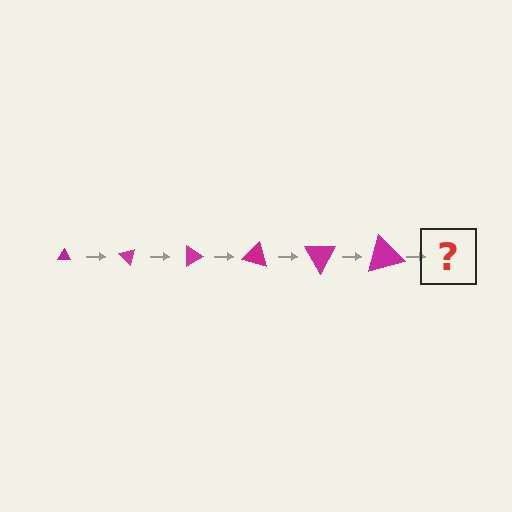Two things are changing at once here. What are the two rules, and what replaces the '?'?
The two rules are that the triangle grows larger each step and it rotates 45 degrees each step. The '?' should be a triangle, larger than the previous one and rotated 270 degrees from the start.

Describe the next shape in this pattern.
It should be a triangle, larger than the previous one and rotated 270 degrees from the start.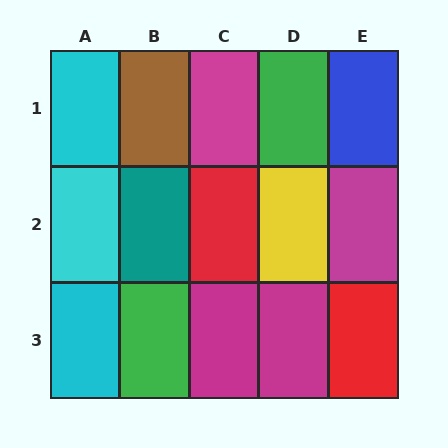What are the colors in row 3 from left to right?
Cyan, green, magenta, magenta, red.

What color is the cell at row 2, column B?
Teal.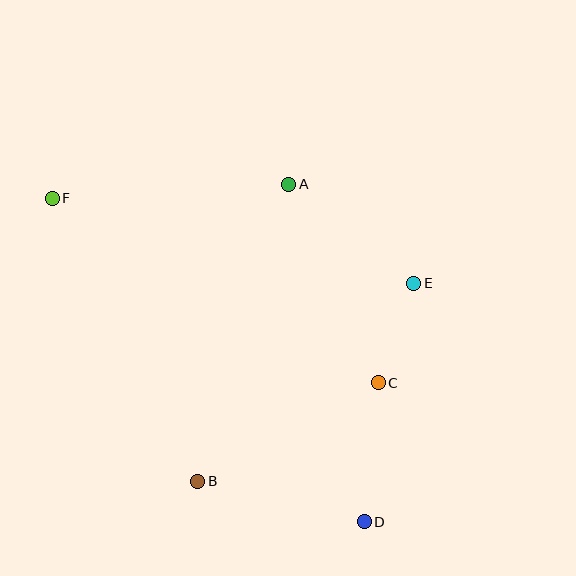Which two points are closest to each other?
Points C and E are closest to each other.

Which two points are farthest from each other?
Points D and F are farthest from each other.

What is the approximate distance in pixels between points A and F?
The distance between A and F is approximately 237 pixels.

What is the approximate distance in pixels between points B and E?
The distance between B and E is approximately 293 pixels.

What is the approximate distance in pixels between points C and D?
The distance between C and D is approximately 140 pixels.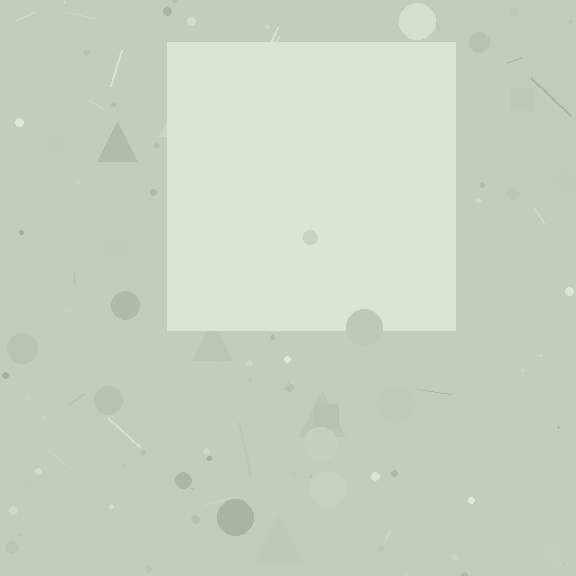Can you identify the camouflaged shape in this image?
The camouflaged shape is a square.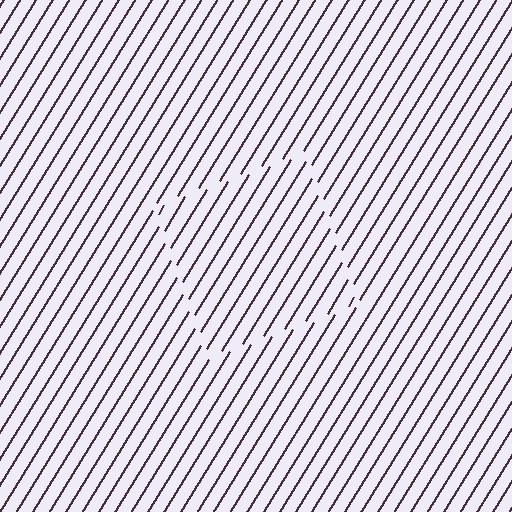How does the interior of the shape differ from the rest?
The interior of the shape contains the same grating, shifted by half a period — the contour is defined by the phase discontinuity where line-ends from the inner and outer gratings abut.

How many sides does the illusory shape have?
4 sides — the line-ends trace a square.